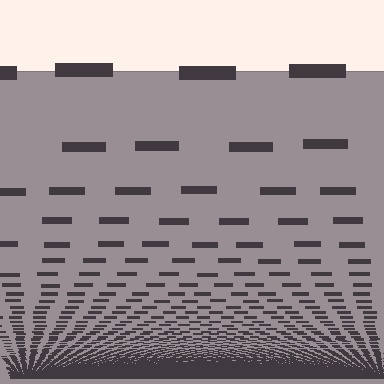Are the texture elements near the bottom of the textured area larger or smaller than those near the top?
Smaller. The gradient is inverted — elements near the bottom are smaller and denser.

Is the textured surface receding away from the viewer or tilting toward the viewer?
The surface appears to tilt toward the viewer. Texture elements get larger and sparser toward the top.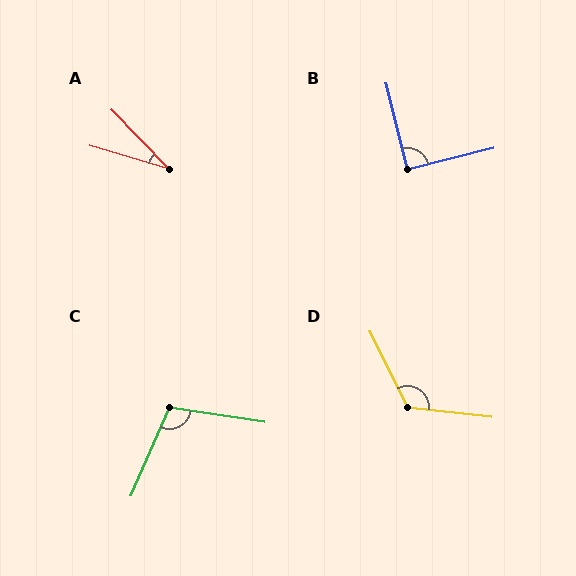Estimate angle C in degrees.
Approximately 105 degrees.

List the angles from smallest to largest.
A (30°), B (90°), C (105°), D (123°).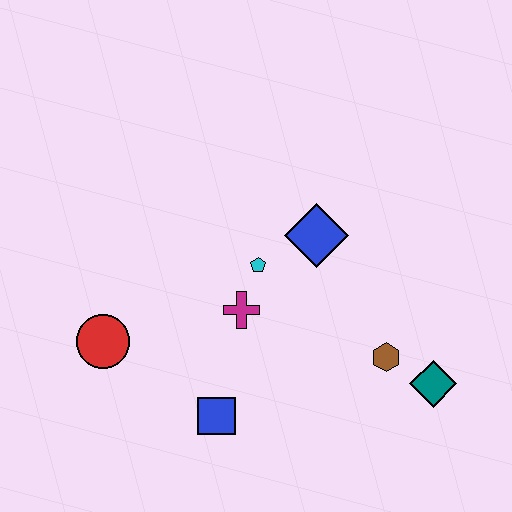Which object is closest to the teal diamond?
The brown hexagon is closest to the teal diamond.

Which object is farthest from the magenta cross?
The teal diamond is farthest from the magenta cross.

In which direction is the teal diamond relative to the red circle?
The teal diamond is to the right of the red circle.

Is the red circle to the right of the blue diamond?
No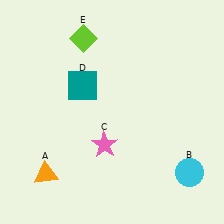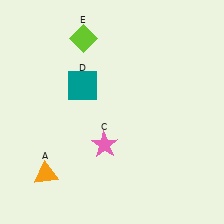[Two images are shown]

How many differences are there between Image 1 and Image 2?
There is 1 difference between the two images.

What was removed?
The cyan circle (B) was removed in Image 2.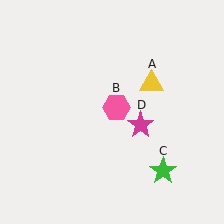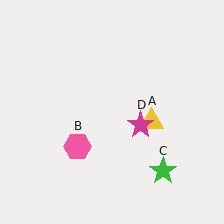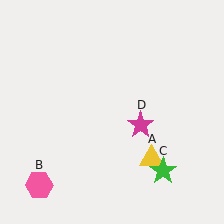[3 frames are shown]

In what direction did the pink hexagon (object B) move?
The pink hexagon (object B) moved down and to the left.